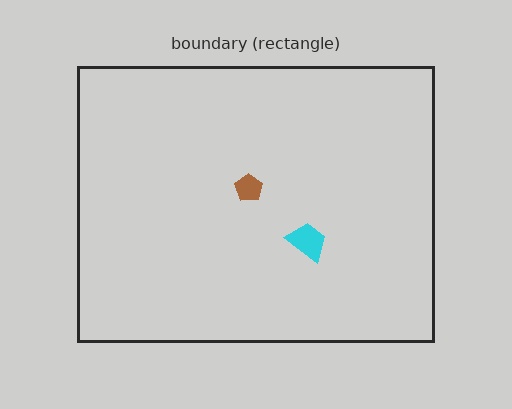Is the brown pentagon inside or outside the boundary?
Inside.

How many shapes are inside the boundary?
2 inside, 0 outside.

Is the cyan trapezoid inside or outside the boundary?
Inside.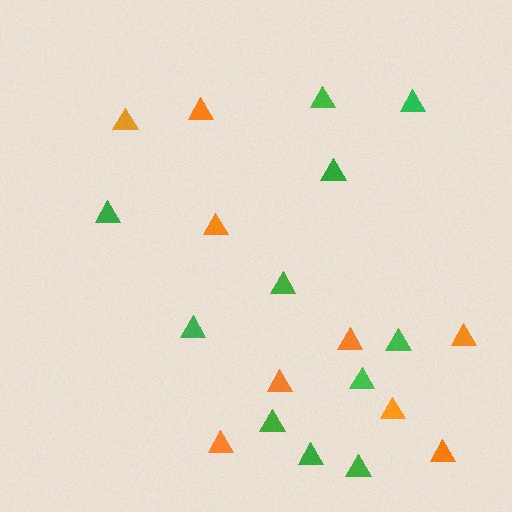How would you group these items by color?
There are 2 groups: one group of orange triangles (9) and one group of green triangles (11).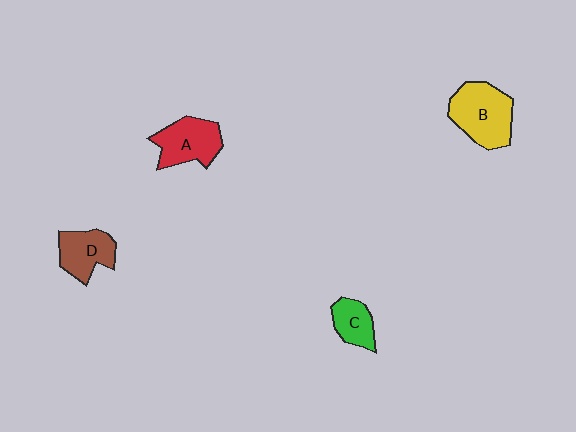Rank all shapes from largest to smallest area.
From largest to smallest: B (yellow), A (red), D (brown), C (green).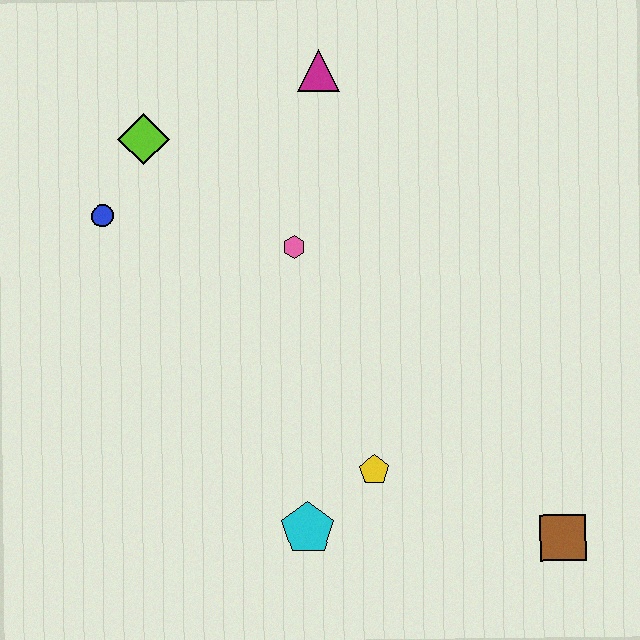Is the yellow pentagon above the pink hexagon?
No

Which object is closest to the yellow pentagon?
The cyan pentagon is closest to the yellow pentagon.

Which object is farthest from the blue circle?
The brown square is farthest from the blue circle.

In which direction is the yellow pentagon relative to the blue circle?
The yellow pentagon is to the right of the blue circle.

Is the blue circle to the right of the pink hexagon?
No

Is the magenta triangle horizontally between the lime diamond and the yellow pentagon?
Yes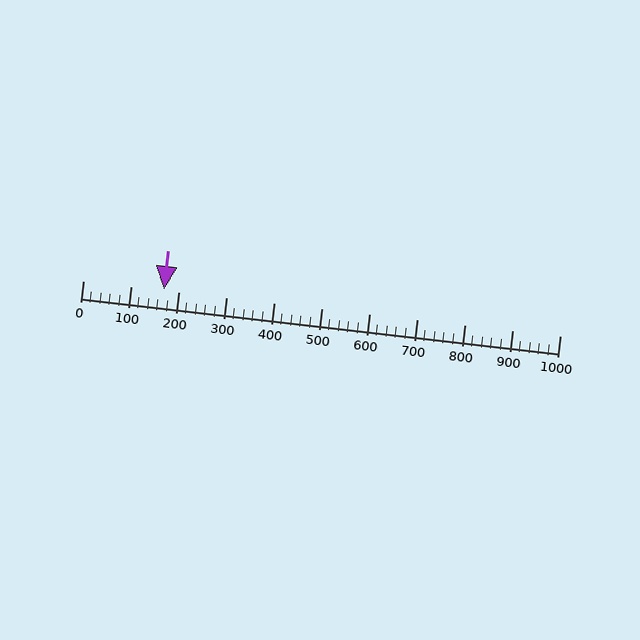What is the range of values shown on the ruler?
The ruler shows values from 0 to 1000.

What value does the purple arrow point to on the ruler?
The purple arrow points to approximately 170.